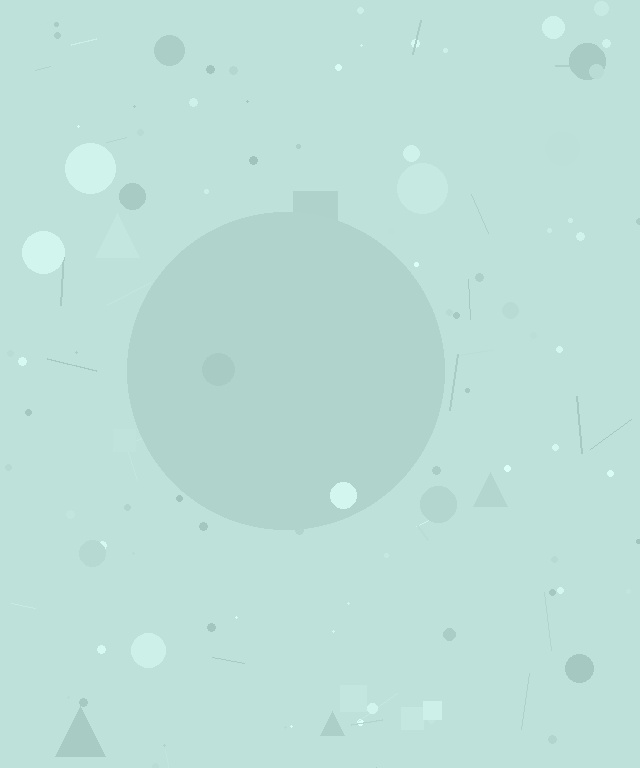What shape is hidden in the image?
A circle is hidden in the image.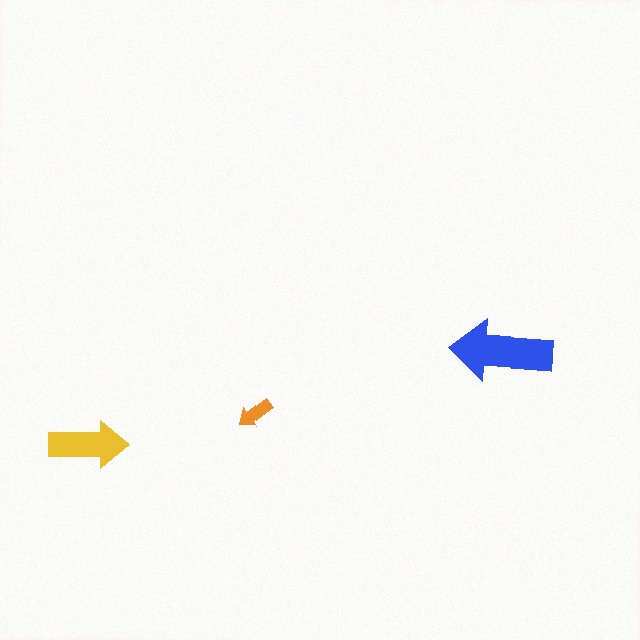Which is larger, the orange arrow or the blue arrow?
The blue one.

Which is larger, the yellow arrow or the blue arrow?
The blue one.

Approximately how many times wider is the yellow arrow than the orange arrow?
About 2 times wider.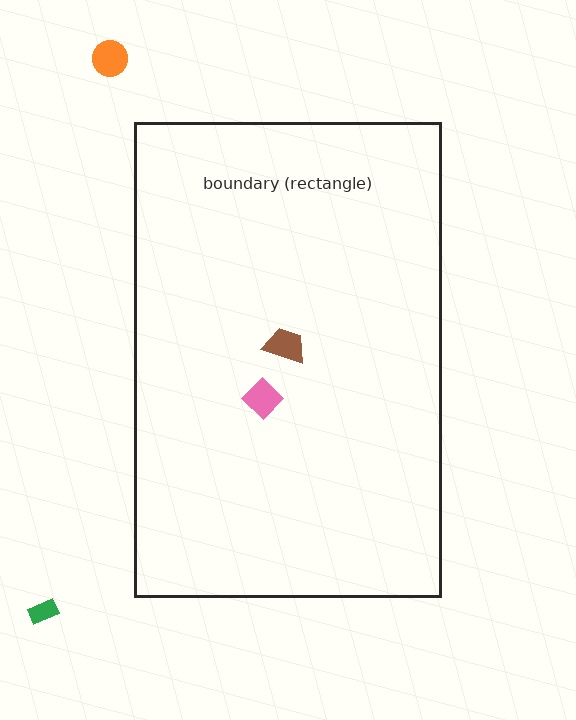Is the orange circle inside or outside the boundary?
Outside.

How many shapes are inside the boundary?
2 inside, 2 outside.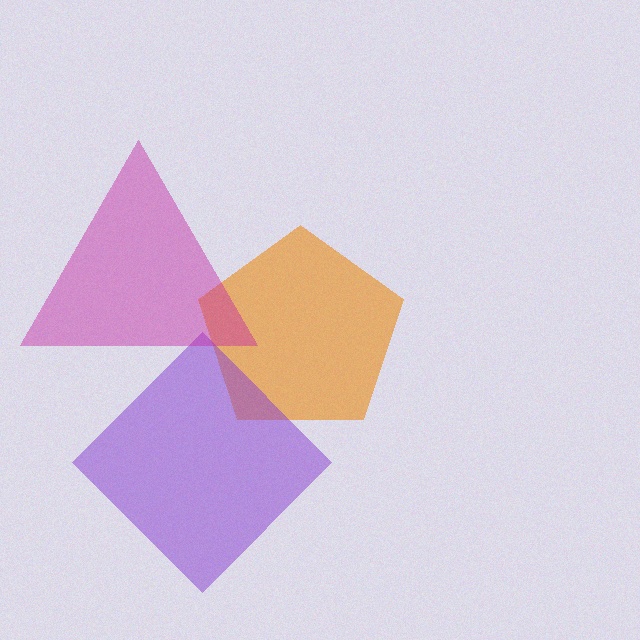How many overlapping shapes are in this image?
There are 3 overlapping shapes in the image.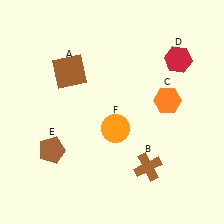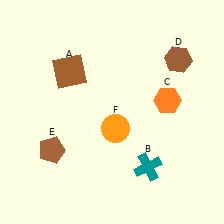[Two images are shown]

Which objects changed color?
B changed from brown to teal. D changed from red to brown.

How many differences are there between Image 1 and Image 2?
There are 2 differences between the two images.